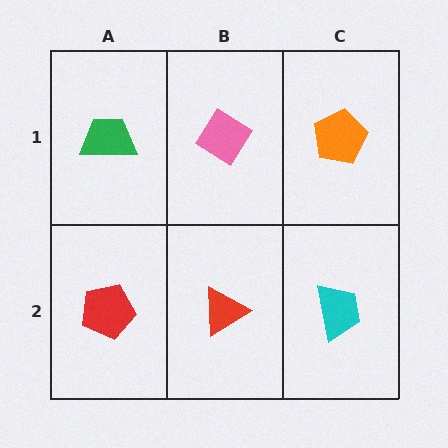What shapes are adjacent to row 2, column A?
A green trapezoid (row 1, column A), a red triangle (row 2, column B).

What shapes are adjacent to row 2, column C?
An orange pentagon (row 1, column C), a red triangle (row 2, column B).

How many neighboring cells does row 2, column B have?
3.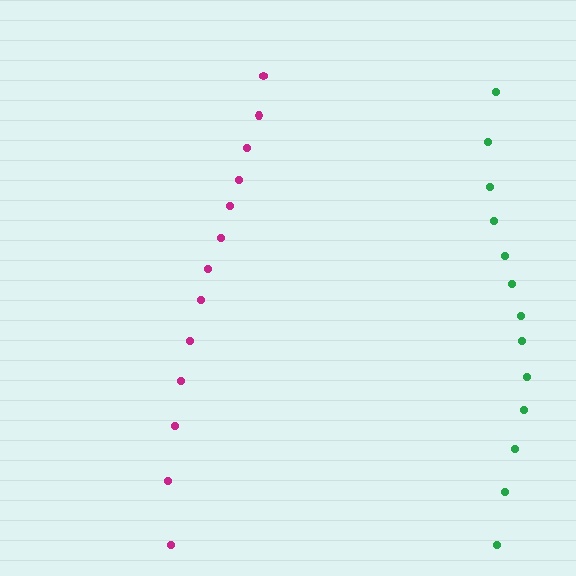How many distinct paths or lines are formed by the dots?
There are 2 distinct paths.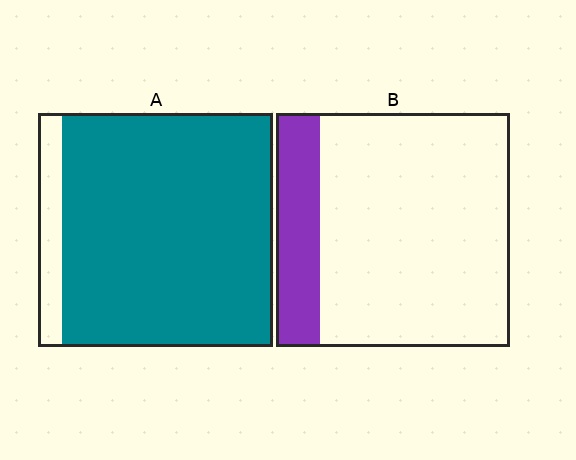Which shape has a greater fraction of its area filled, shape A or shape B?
Shape A.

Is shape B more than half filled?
No.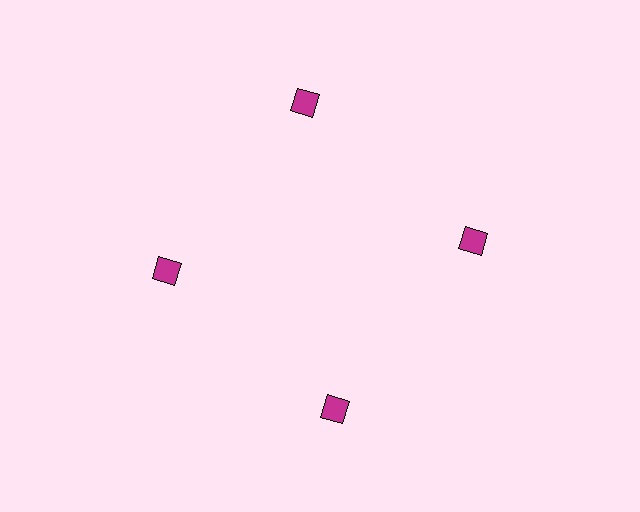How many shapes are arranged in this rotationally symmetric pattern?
There are 4 shapes, arranged in 4 groups of 1.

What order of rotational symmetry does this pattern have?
This pattern has 4-fold rotational symmetry.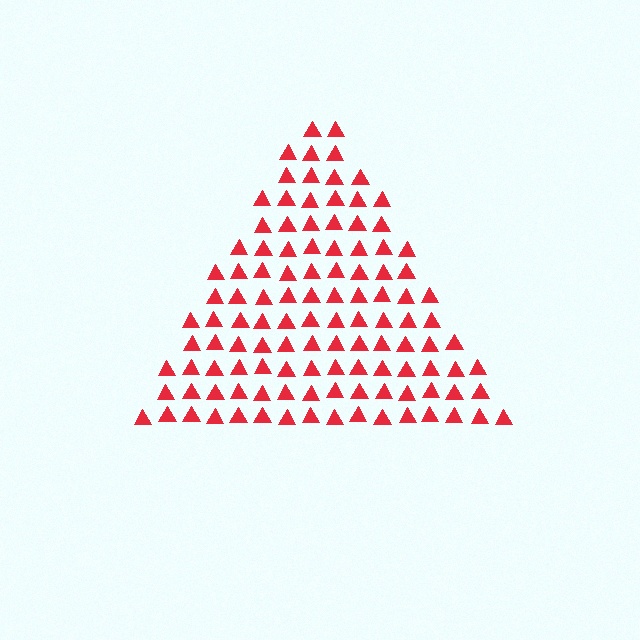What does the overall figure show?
The overall figure shows a triangle.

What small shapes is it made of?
It is made of small triangles.